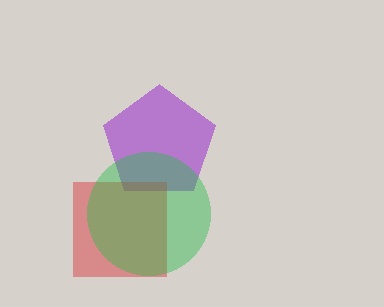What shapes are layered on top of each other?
The layered shapes are: a purple pentagon, a red square, a green circle.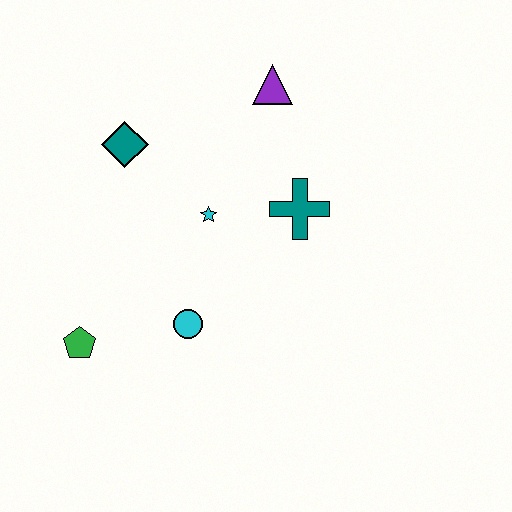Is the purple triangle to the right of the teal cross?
No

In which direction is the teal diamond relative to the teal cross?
The teal diamond is to the left of the teal cross.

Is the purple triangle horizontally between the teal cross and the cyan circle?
Yes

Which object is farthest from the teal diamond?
The green pentagon is farthest from the teal diamond.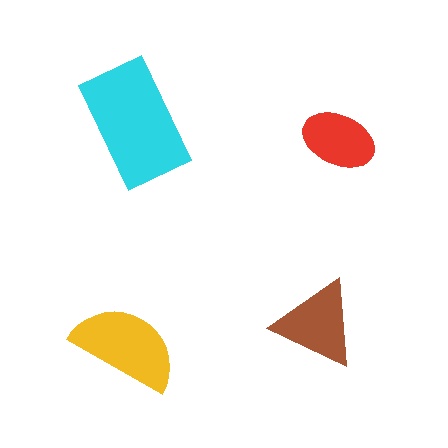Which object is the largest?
The cyan rectangle.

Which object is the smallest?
The red ellipse.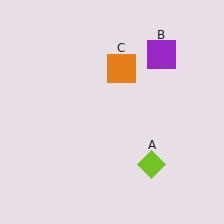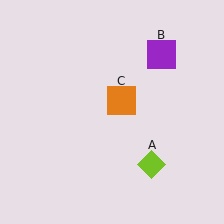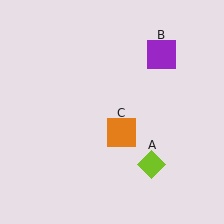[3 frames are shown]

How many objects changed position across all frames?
1 object changed position: orange square (object C).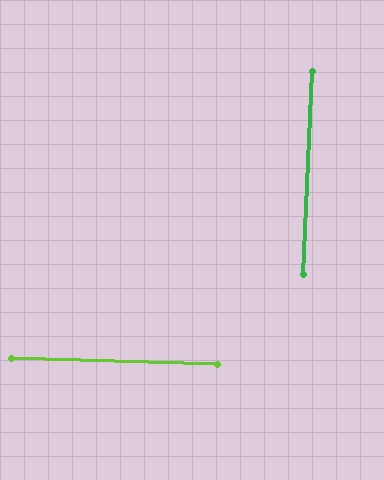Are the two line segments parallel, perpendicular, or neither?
Perpendicular — they meet at approximately 89°.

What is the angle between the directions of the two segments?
Approximately 89 degrees.